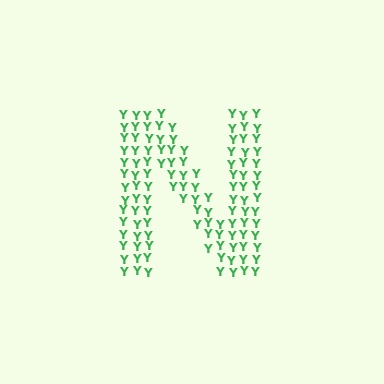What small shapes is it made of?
It is made of small letter Y's.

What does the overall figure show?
The overall figure shows the letter N.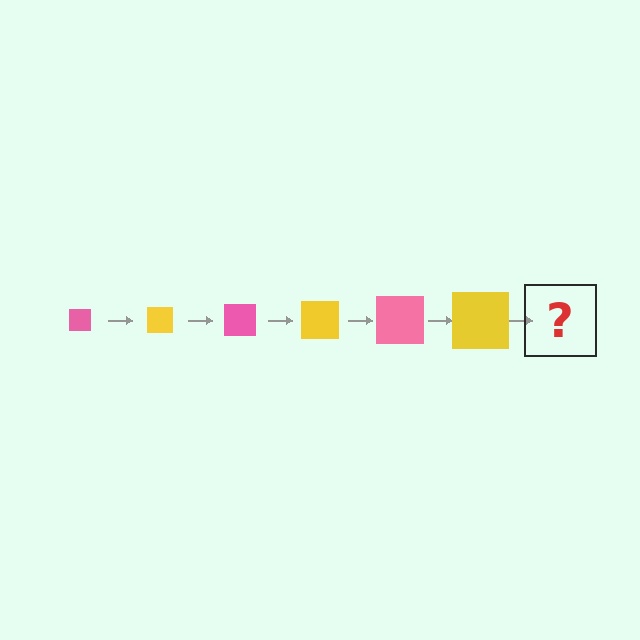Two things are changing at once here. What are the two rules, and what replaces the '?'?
The two rules are that the square grows larger each step and the color cycles through pink and yellow. The '?' should be a pink square, larger than the previous one.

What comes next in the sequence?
The next element should be a pink square, larger than the previous one.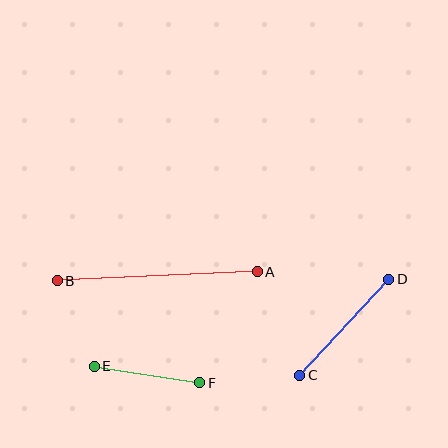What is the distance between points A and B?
The distance is approximately 200 pixels.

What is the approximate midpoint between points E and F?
The midpoint is at approximately (147, 374) pixels.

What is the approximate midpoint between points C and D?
The midpoint is at approximately (344, 327) pixels.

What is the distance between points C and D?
The distance is approximately 131 pixels.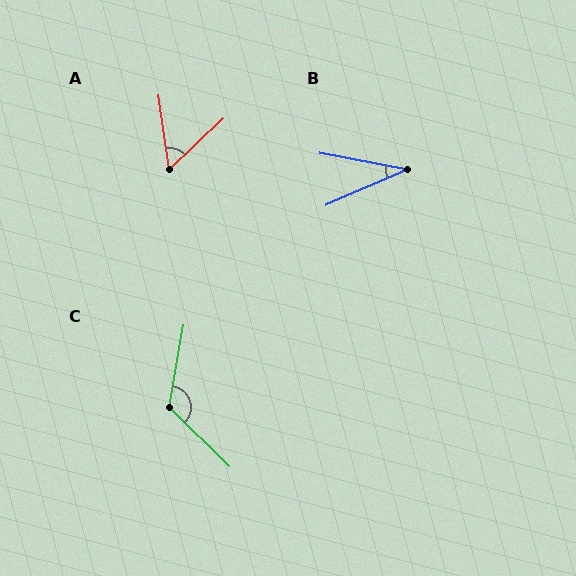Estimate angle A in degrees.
Approximately 55 degrees.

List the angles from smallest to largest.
B (34°), A (55°), C (125°).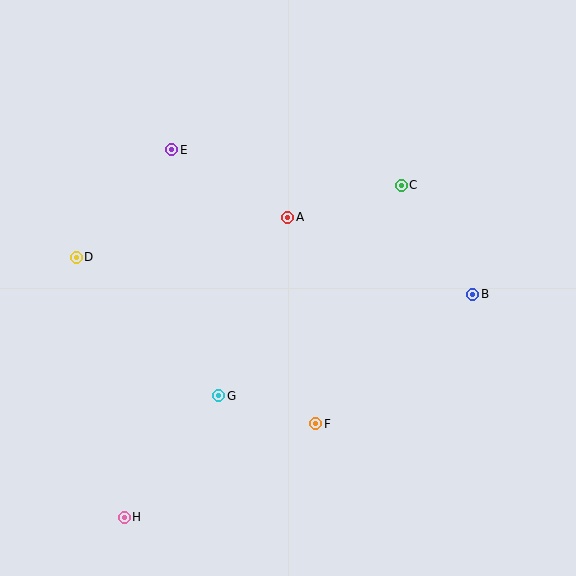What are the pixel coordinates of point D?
Point D is at (76, 257).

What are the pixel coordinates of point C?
Point C is at (401, 185).